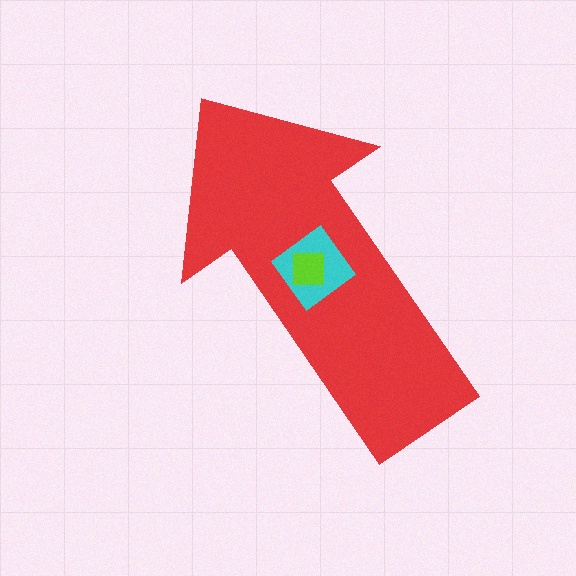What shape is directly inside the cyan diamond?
The lime square.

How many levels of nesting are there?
3.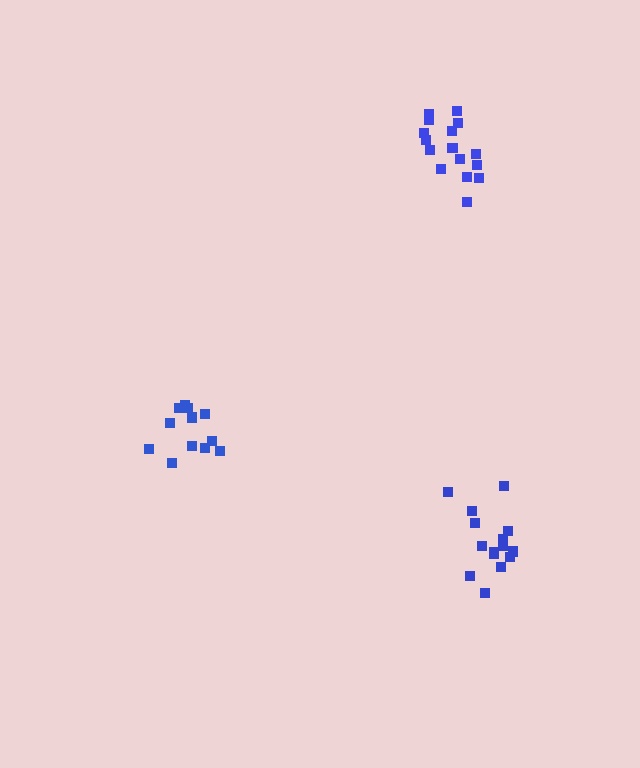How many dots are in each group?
Group 1: 16 dots, Group 2: 13 dots, Group 3: 15 dots (44 total).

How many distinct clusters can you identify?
There are 3 distinct clusters.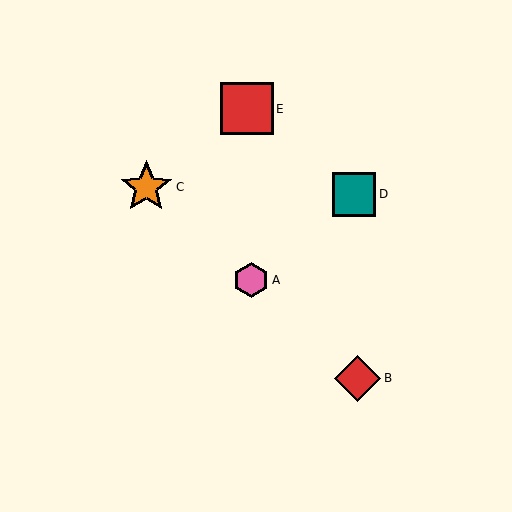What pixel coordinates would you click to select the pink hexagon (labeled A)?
Click at (251, 280) to select the pink hexagon A.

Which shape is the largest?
The orange star (labeled C) is the largest.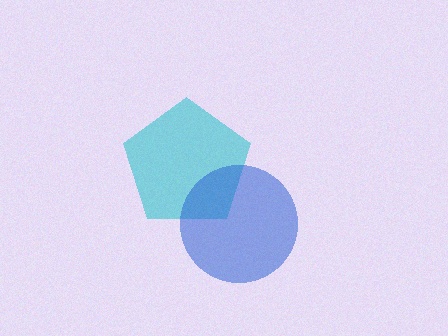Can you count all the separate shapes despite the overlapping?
Yes, there are 2 separate shapes.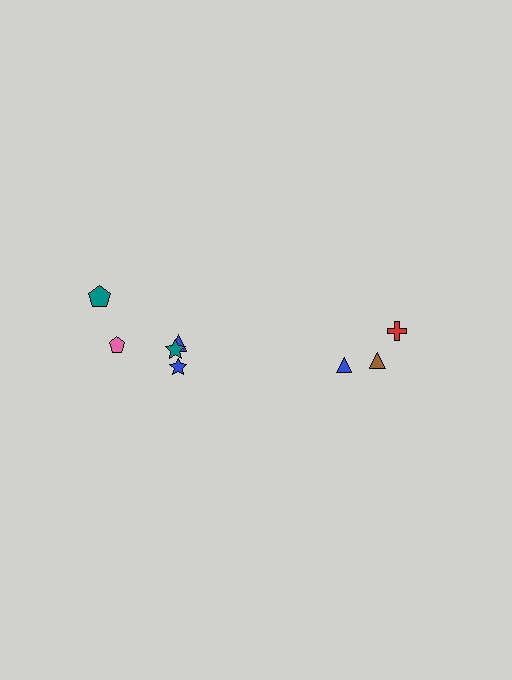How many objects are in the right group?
There are 3 objects.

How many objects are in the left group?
There are 5 objects.